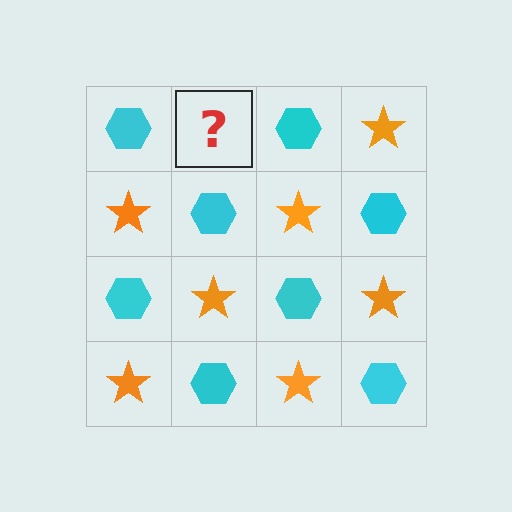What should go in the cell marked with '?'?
The missing cell should contain an orange star.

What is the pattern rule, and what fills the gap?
The rule is that it alternates cyan hexagon and orange star in a checkerboard pattern. The gap should be filled with an orange star.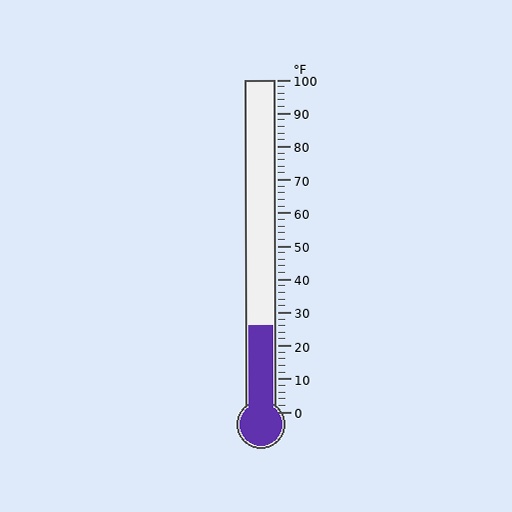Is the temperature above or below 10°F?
The temperature is above 10°F.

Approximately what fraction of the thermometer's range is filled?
The thermometer is filled to approximately 25% of its range.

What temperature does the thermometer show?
The thermometer shows approximately 26°F.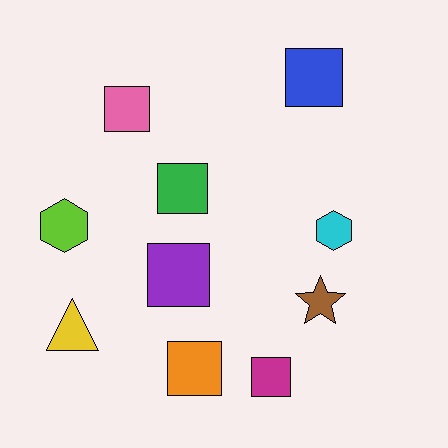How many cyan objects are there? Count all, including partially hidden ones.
There is 1 cyan object.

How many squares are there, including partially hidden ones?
There are 6 squares.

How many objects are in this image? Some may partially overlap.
There are 10 objects.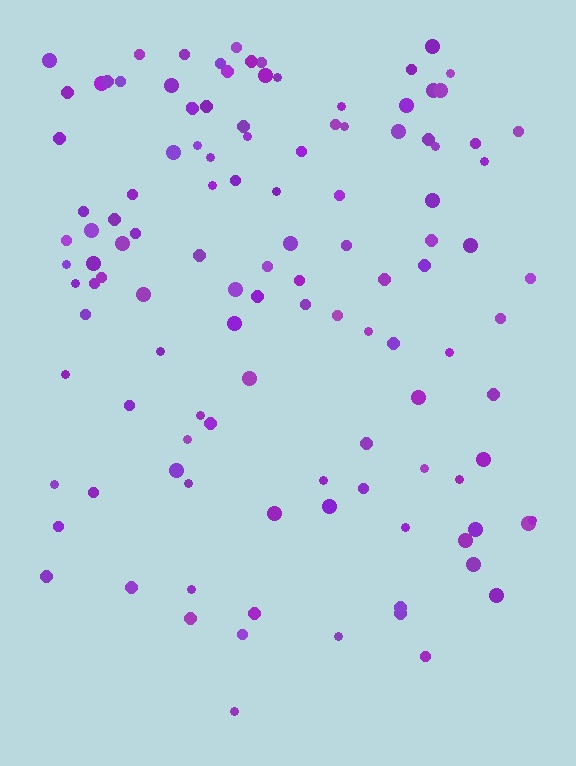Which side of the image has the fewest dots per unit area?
The bottom.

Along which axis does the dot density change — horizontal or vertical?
Vertical.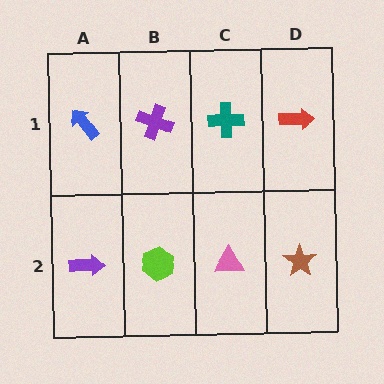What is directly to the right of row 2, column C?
A brown star.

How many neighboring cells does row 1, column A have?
2.